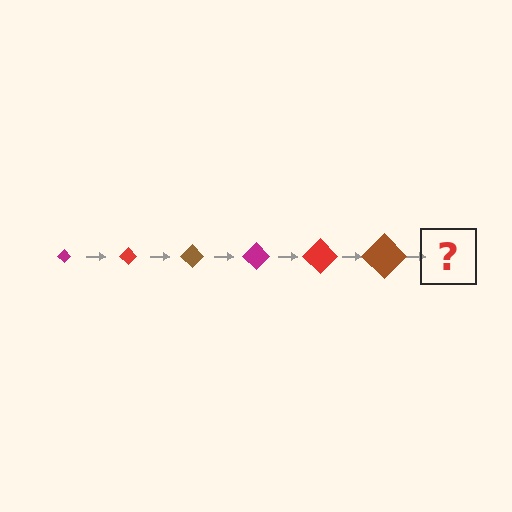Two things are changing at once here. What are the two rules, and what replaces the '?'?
The two rules are that the diamond grows larger each step and the color cycles through magenta, red, and brown. The '?' should be a magenta diamond, larger than the previous one.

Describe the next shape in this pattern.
It should be a magenta diamond, larger than the previous one.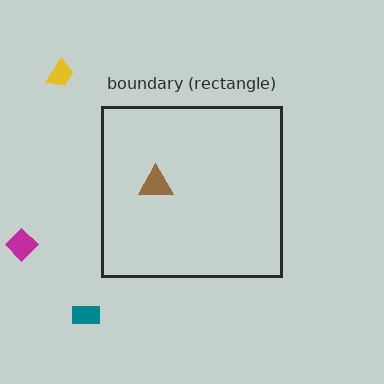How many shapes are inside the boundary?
1 inside, 3 outside.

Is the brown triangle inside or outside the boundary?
Inside.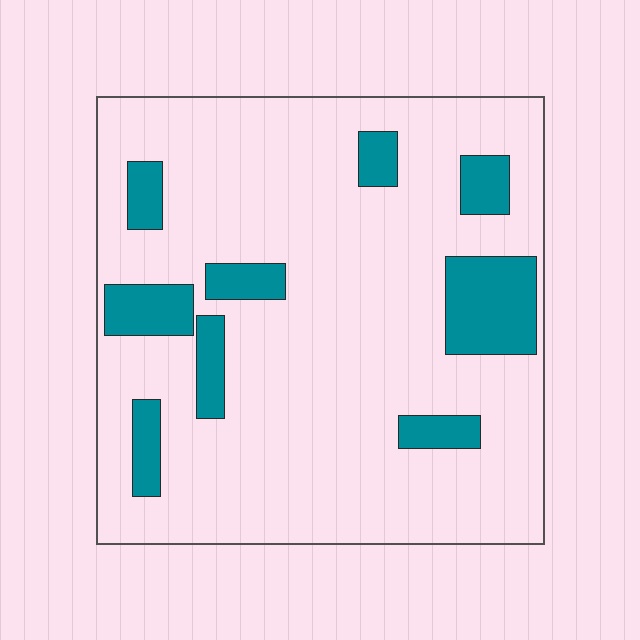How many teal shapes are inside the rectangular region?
9.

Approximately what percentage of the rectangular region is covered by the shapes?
Approximately 15%.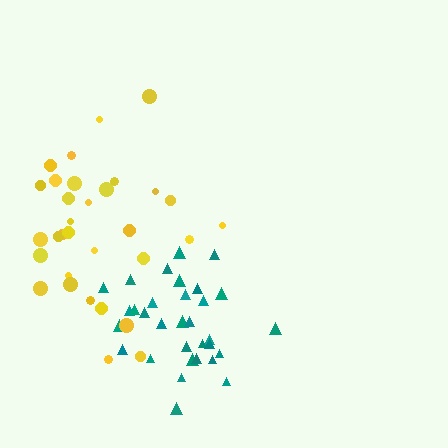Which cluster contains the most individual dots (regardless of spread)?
Yellow (33).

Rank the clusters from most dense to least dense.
teal, yellow.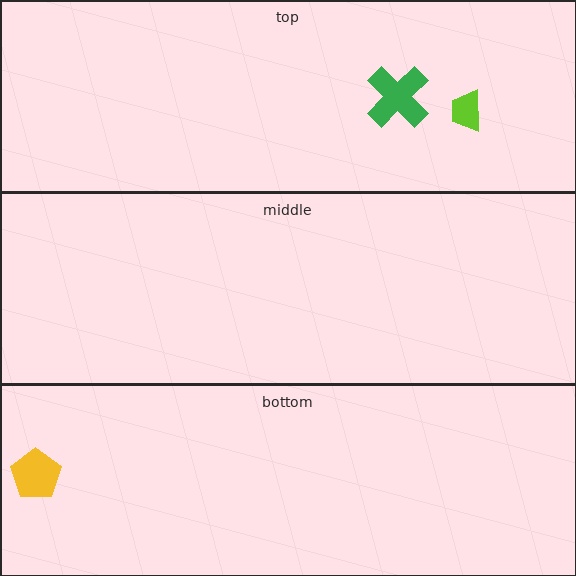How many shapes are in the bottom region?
1.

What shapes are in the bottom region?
The yellow pentagon.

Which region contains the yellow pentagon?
The bottom region.